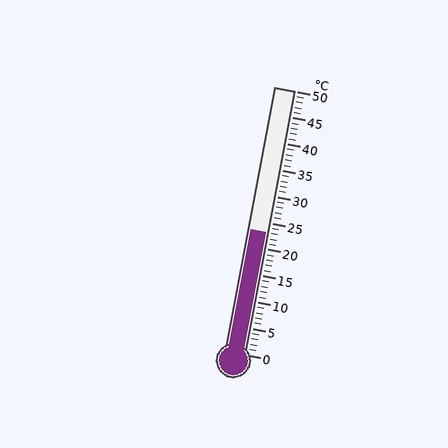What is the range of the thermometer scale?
The thermometer scale ranges from 0°C to 50°C.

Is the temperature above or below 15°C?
The temperature is above 15°C.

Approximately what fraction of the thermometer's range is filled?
The thermometer is filled to approximately 45% of its range.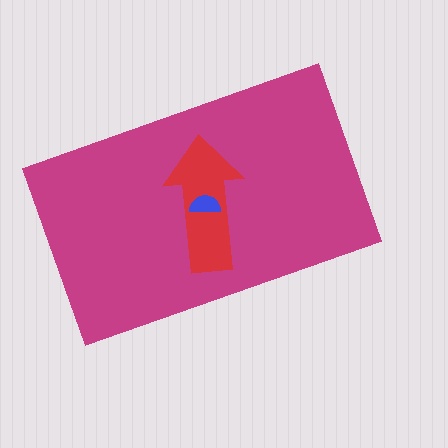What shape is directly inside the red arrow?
The blue semicircle.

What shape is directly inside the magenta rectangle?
The red arrow.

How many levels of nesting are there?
3.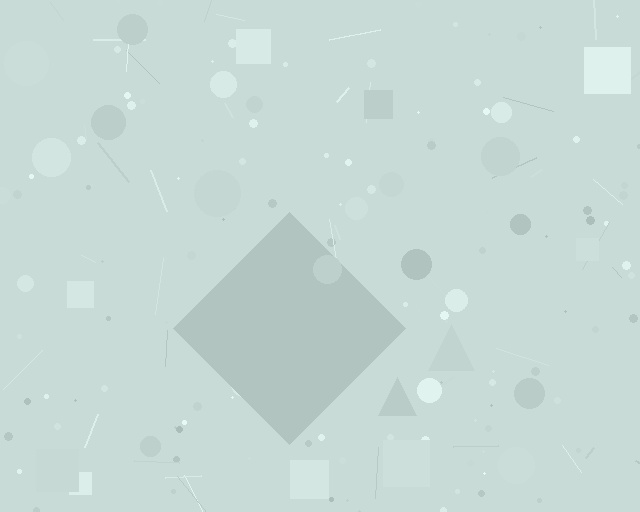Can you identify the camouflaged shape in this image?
The camouflaged shape is a diamond.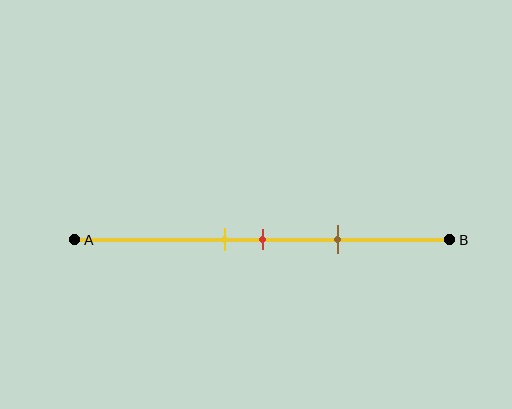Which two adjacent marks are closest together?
The yellow and red marks are the closest adjacent pair.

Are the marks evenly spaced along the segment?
Yes, the marks are approximately evenly spaced.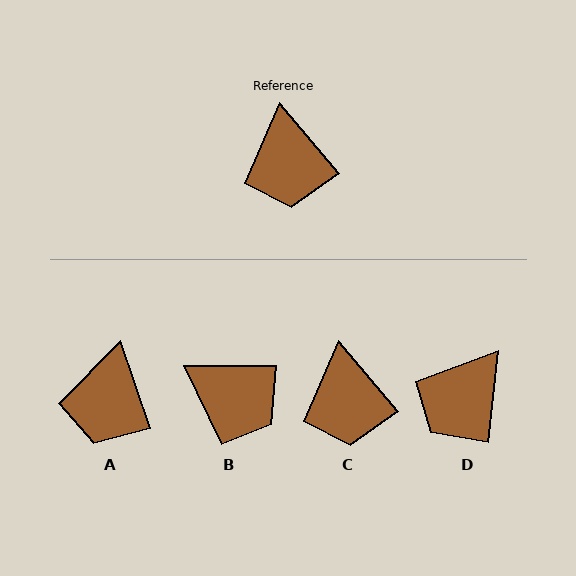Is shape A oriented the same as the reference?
No, it is off by about 21 degrees.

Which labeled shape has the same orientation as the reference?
C.